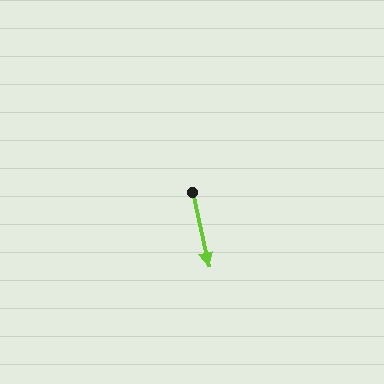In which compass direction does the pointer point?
South.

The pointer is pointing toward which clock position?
Roughly 6 o'clock.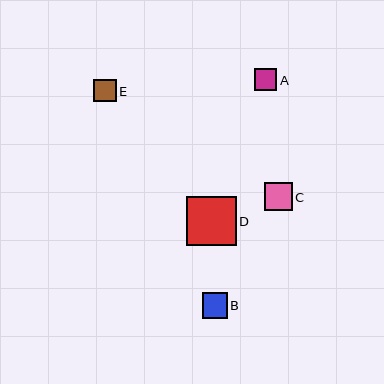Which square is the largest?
Square D is the largest with a size of approximately 49 pixels.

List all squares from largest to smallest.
From largest to smallest: D, C, B, E, A.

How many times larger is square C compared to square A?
Square C is approximately 1.3 times the size of square A.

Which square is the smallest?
Square A is the smallest with a size of approximately 22 pixels.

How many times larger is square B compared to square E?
Square B is approximately 1.1 times the size of square E.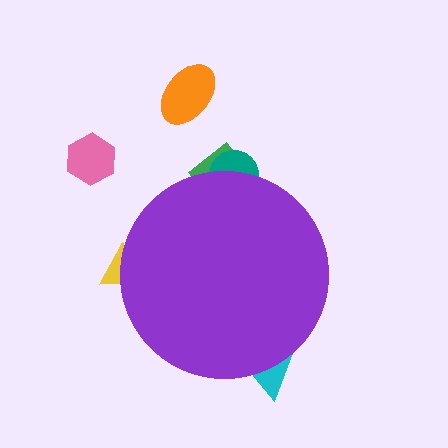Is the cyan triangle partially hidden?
Yes, the cyan triangle is partially hidden behind the purple circle.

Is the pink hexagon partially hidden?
No, the pink hexagon is fully visible.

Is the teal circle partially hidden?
Yes, the teal circle is partially hidden behind the purple circle.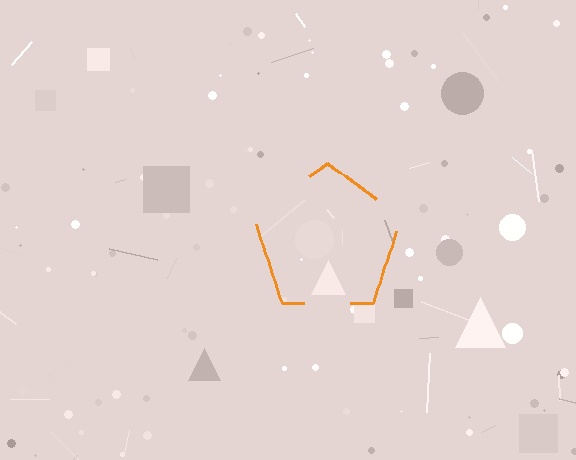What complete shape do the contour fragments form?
The contour fragments form a pentagon.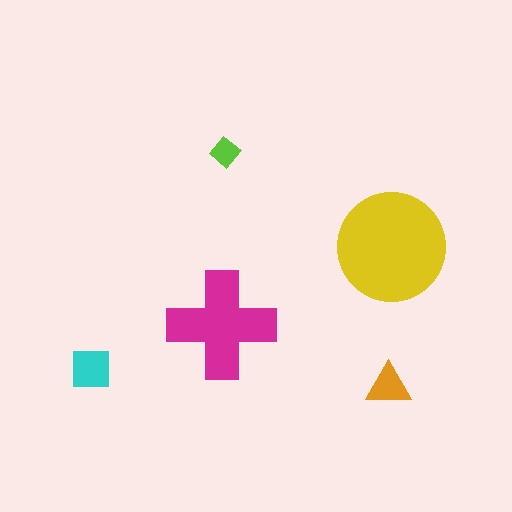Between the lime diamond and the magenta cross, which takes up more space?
The magenta cross.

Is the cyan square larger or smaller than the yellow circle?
Smaller.